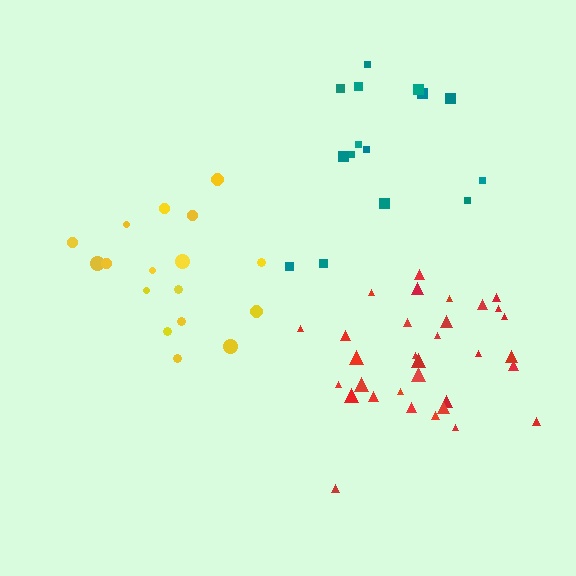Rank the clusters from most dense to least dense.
red, yellow, teal.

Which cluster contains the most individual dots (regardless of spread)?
Red (32).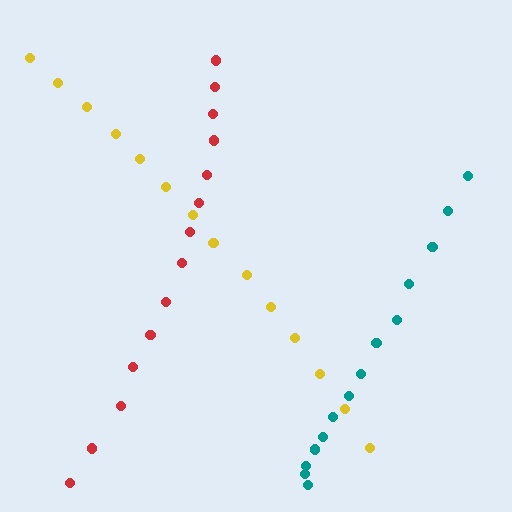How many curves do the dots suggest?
There are 3 distinct paths.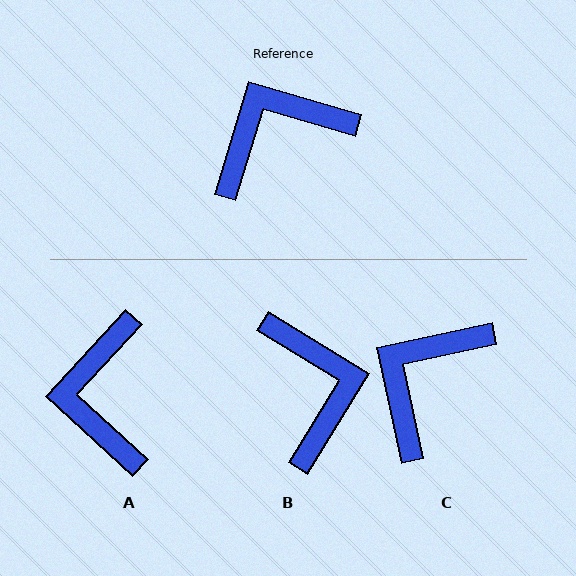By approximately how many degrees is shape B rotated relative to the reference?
Approximately 105 degrees clockwise.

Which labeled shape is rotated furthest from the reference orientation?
B, about 105 degrees away.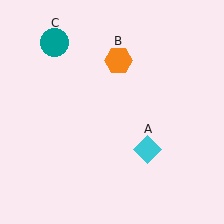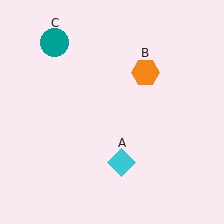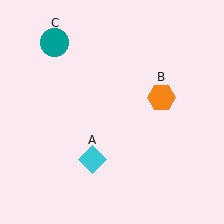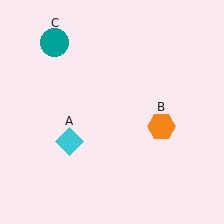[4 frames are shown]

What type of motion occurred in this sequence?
The cyan diamond (object A), orange hexagon (object B) rotated clockwise around the center of the scene.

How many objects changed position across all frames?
2 objects changed position: cyan diamond (object A), orange hexagon (object B).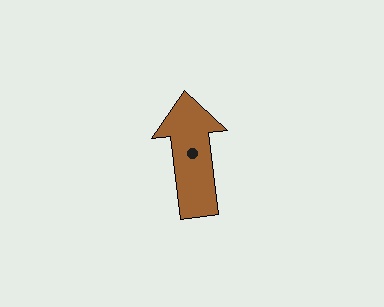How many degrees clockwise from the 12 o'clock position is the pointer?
Approximately 354 degrees.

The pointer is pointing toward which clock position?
Roughly 12 o'clock.